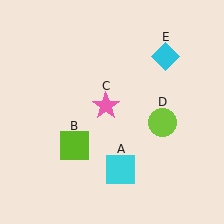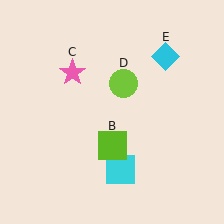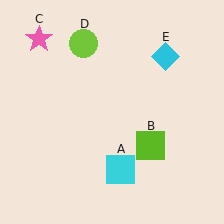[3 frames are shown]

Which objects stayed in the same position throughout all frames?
Cyan square (object A) and cyan diamond (object E) remained stationary.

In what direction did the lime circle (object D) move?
The lime circle (object D) moved up and to the left.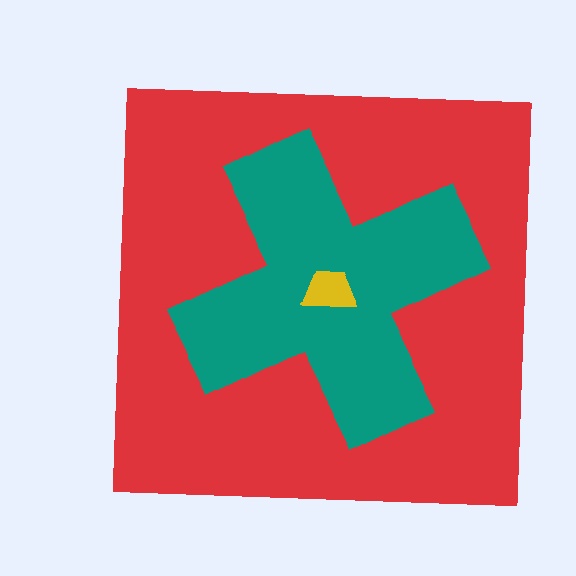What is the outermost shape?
The red square.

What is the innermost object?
The yellow trapezoid.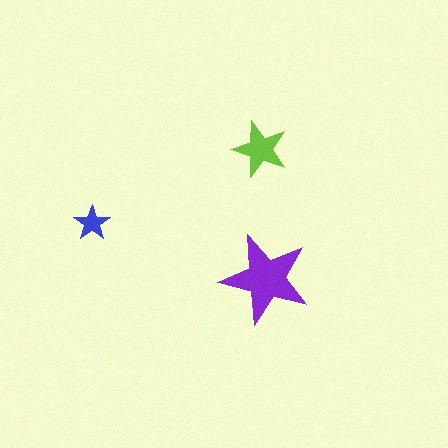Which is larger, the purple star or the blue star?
The purple one.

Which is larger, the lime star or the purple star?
The purple one.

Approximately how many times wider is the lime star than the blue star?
About 1.5 times wider.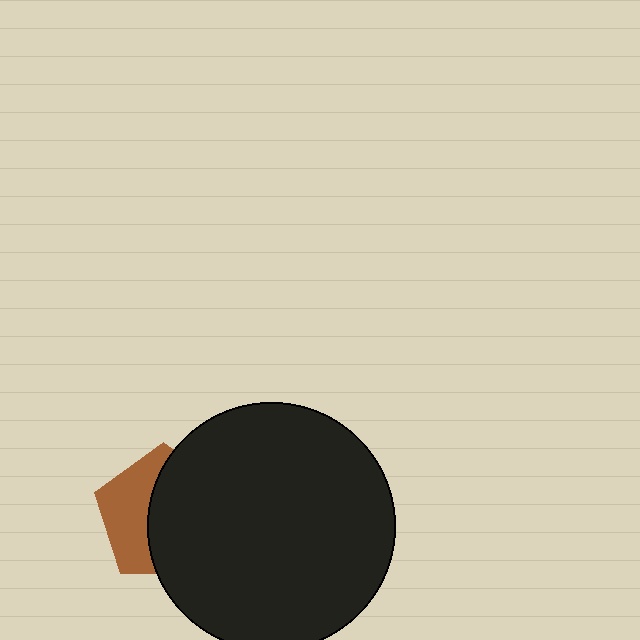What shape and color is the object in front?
The object in front is a black circle.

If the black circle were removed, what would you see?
You would see the complete brown pentagon.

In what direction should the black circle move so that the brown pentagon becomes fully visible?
The black circle should move right. That is the shortest direction to clear the overlap and leave the brown pentagon fully visible.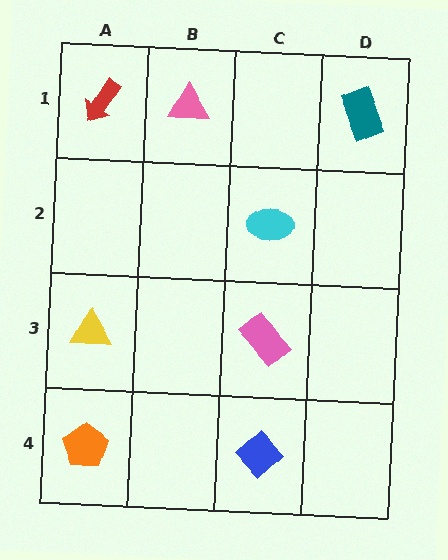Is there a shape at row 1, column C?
No, that cell is empty.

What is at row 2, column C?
A cyan ellipse.